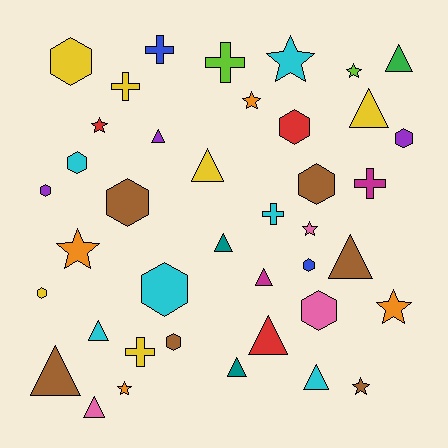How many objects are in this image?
There are 40 objects.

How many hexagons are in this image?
There are 12 hexagons.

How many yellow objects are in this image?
There are 6 yellow objects.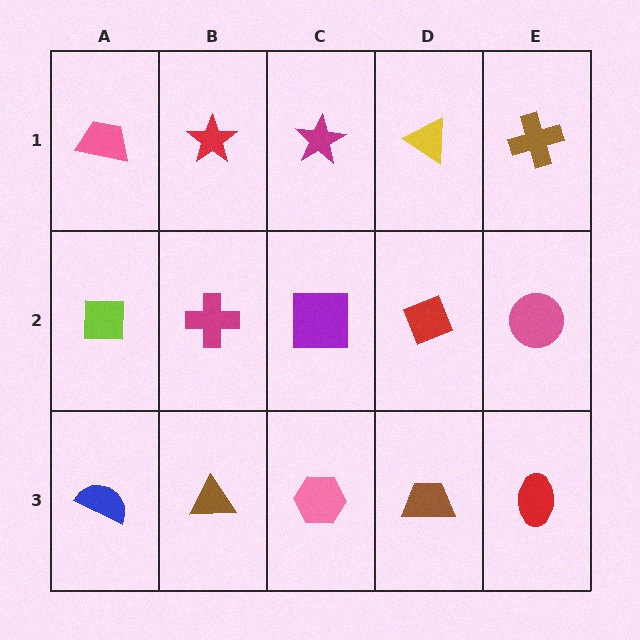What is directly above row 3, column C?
A purple square.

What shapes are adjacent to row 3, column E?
A pink circle (row 2, column E), a brown trapezoid (row 3, column D).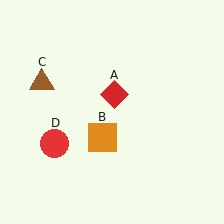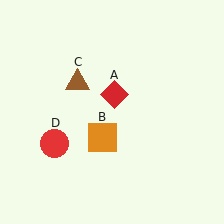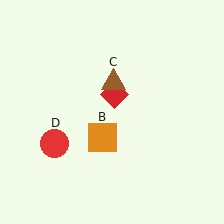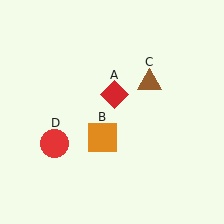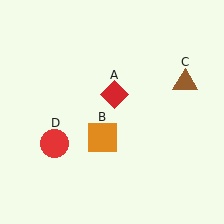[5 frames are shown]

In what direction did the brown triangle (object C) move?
The brown triangle (object C) moved right.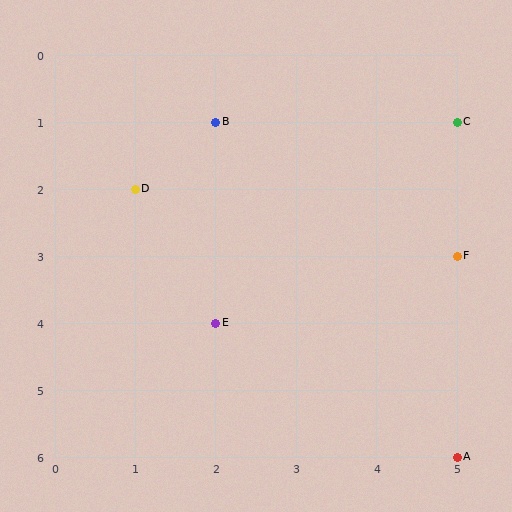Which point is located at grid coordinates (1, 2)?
Point D is at (1, 2).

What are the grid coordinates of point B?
Point B is at grid coordinates (2, 1).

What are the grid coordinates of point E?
Point E is at grid coordinates (2, 4).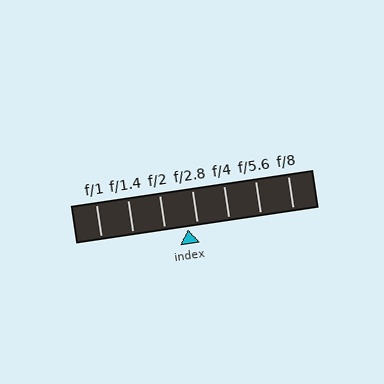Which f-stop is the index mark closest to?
The index mark is closest to f/2.8.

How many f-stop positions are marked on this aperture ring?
There are 7 f-stop positions marked.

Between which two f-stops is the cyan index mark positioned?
The index mark is between f/2 and f/2.8.